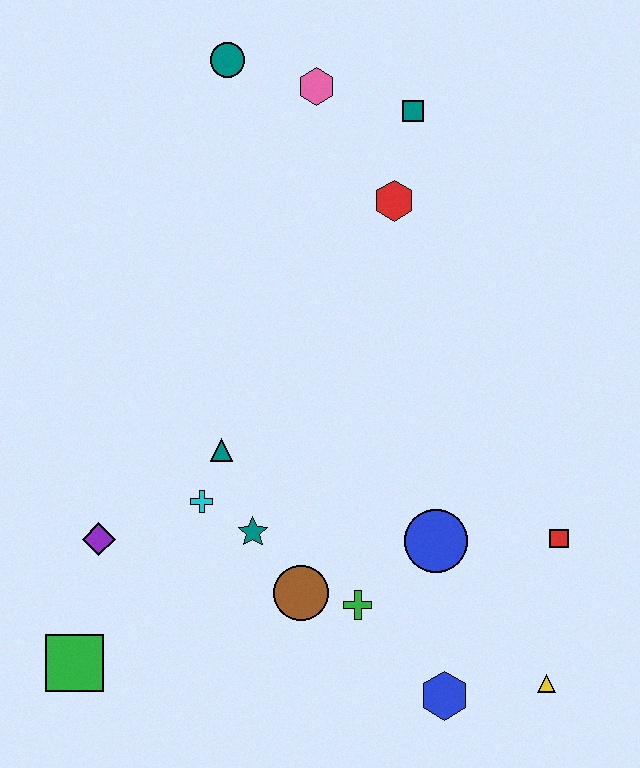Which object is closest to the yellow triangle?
The blue hexagon is closest to the yellow triangle.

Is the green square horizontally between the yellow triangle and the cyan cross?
No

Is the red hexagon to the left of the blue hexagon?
Yes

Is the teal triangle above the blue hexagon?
Yes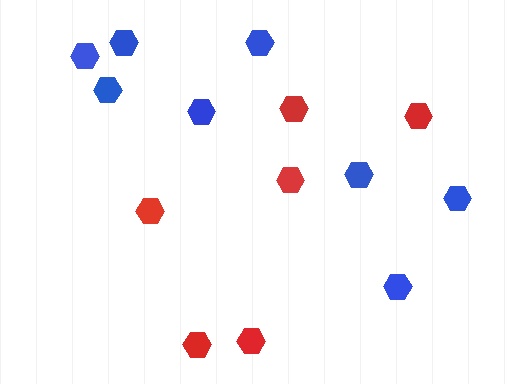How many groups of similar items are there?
There are 2 groups: one group of red hexagons (6) and one group of blue hexagons (8).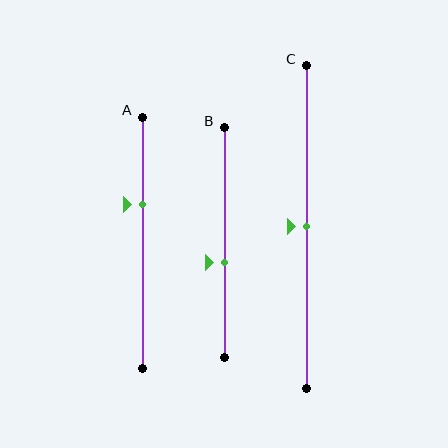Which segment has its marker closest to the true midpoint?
Segment C has its marker closest to the true midpoint.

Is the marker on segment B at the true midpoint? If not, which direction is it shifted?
No, the marker on segment B is shifted downward by about 9% of the segment length.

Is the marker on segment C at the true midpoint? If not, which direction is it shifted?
Yes, the marker on segment C is at the true midpoint.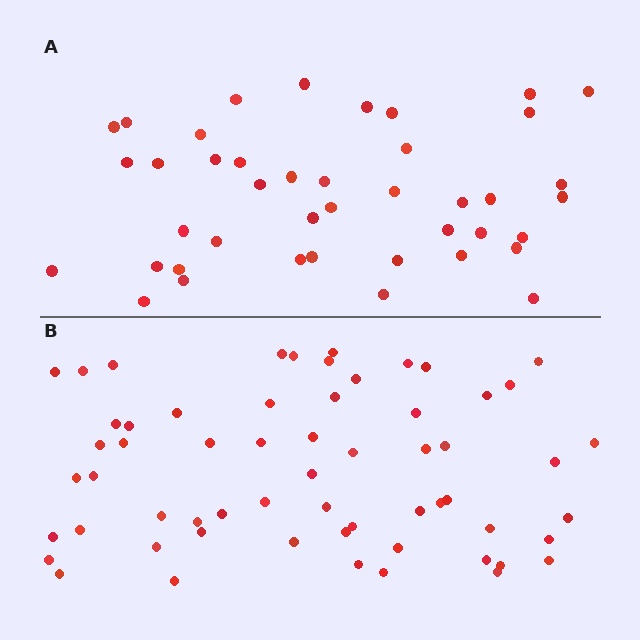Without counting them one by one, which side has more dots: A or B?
Region B (the bottom region) has more dots.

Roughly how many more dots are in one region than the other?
Region B has approximately 20 more dots than region A.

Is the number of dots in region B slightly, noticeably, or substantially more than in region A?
Region B has noticeably more, but not dramatically so. The ratio is roughly 1.4 to 1.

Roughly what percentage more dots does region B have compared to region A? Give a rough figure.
About 45% more.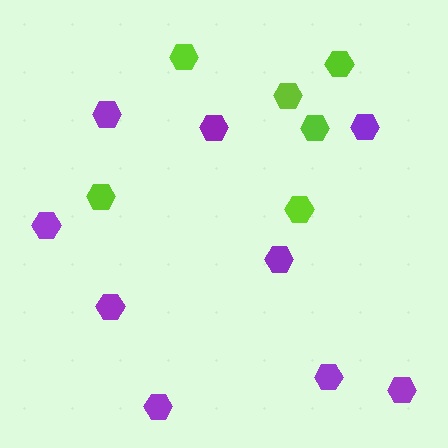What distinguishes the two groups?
There are 2 groups: one group of purple hexagons (9) and one group of lime hexagons (6).